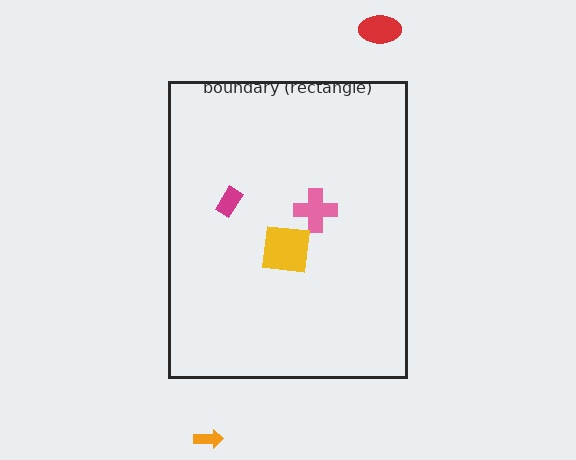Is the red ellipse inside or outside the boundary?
Outside.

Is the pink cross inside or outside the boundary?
Inside.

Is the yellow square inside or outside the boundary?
Inside.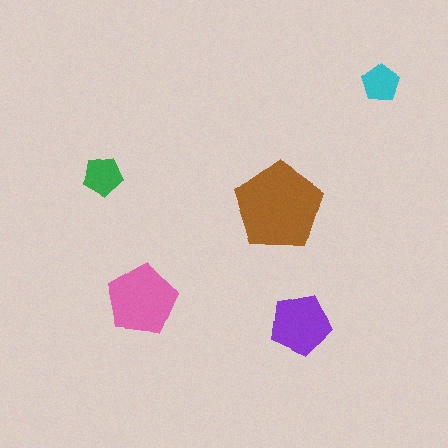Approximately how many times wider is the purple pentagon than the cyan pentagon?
About 1.5 times wider.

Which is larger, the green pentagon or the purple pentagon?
The purple one.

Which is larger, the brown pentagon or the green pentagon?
The brown one.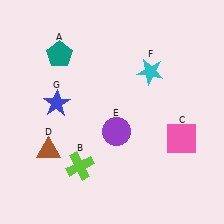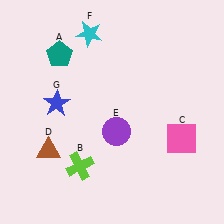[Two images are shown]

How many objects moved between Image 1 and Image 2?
1 object moved between the two images.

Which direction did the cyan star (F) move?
The cyan star (F) moved left.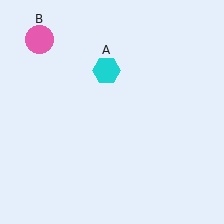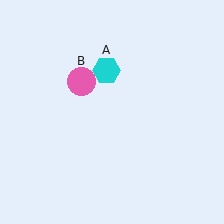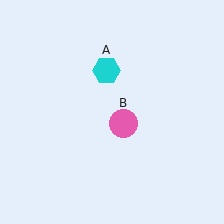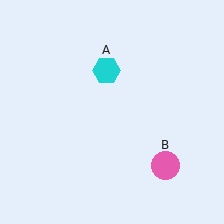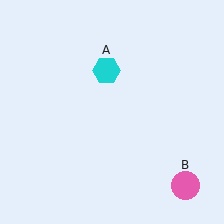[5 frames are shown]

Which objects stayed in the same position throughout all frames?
Cyan hexagon (object A) remained stationary.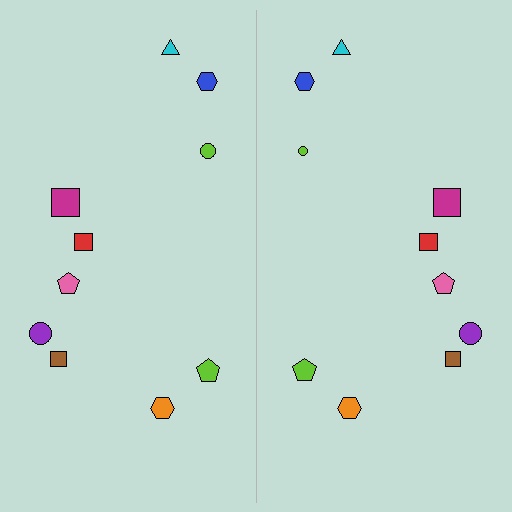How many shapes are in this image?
There are 20 shapes in this image.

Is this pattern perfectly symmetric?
No, the pattern is not perfectly symmetric. The lime circle on the right side has a different size than its mirror counterpart.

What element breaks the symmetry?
The lime circle on the right side has a different size than its mirror counterpart.